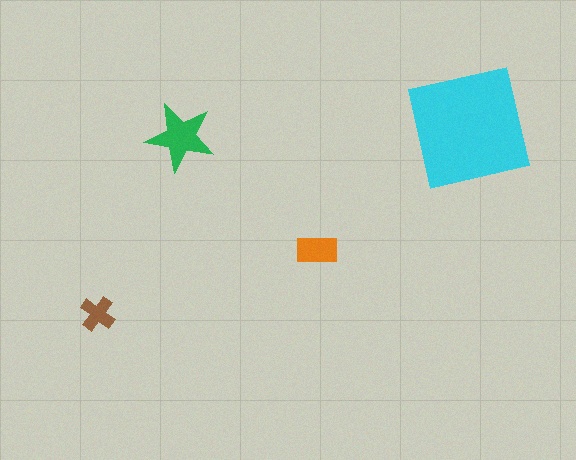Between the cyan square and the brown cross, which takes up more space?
The cyan square.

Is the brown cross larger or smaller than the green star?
Smaller.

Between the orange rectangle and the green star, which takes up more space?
The green star.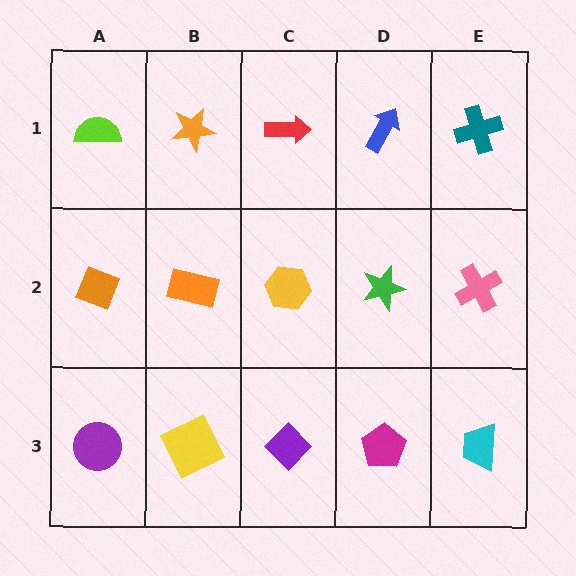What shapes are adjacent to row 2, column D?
A blue arrow (row 1, column D), a magenta pentagon (row 3, column D), a yellow hexagon (row 2, column C), a pink cross (row 2, column E).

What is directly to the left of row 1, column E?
A blue arrow.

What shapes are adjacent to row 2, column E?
A teal cross (row 1, column E), a cyan trapezoid (row 3, column E), a green star (row 2, column D).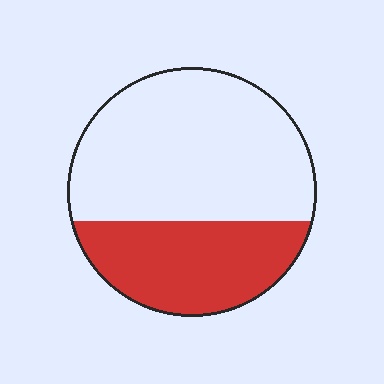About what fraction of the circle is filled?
About one third (1/3).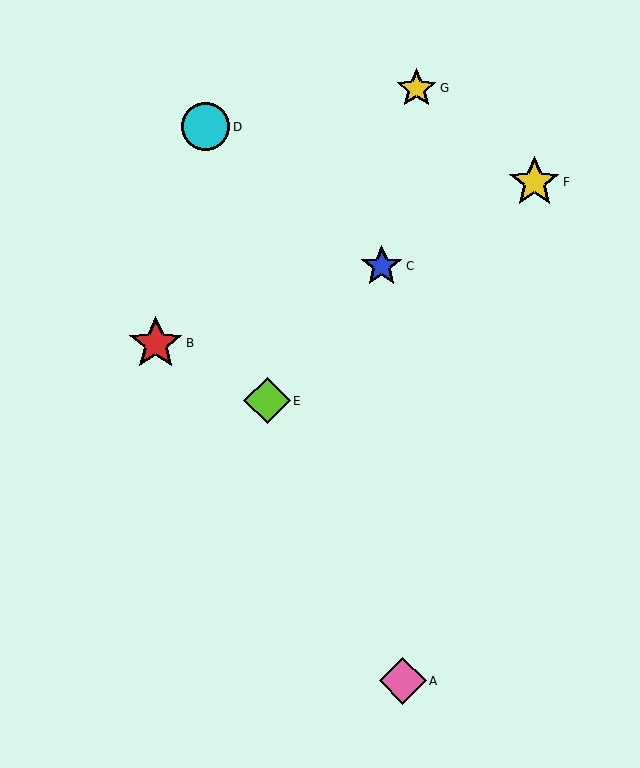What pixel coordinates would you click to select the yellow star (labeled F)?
Click at (534, 182) to select the yellow star F.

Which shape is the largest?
The red star (labeled B) is the largest.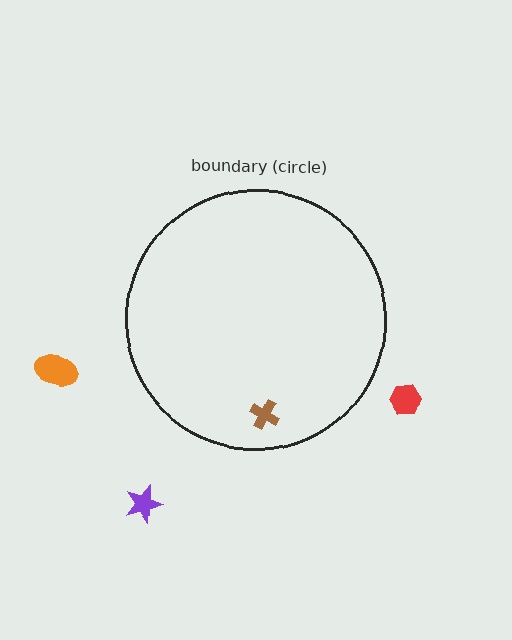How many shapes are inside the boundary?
1 inside, 3 outside.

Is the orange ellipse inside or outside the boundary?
Outside.